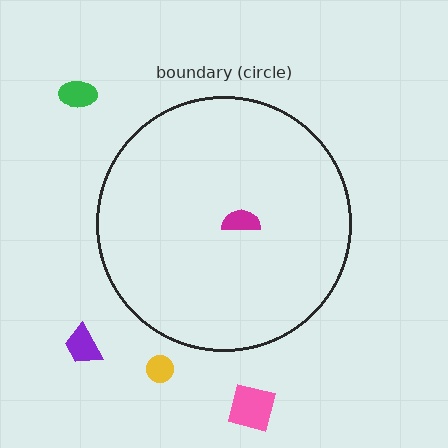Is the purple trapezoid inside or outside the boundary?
Outside.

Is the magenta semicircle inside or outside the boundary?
Inside.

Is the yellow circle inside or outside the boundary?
Outside.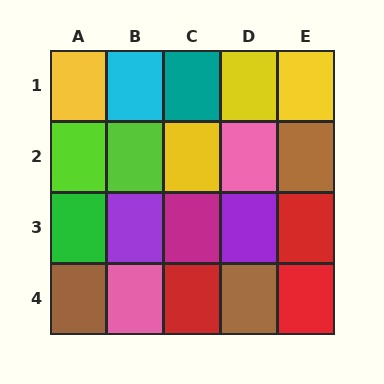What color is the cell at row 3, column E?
Red.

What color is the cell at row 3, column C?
Magenta.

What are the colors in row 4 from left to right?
Brown, pink, red, brown, red.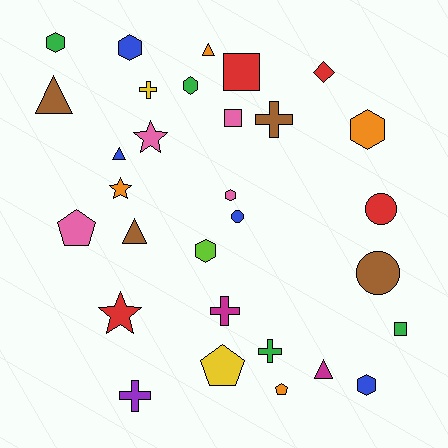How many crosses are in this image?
There are 5 crosses.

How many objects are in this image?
There are 30 objects.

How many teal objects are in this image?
There are no teal objects.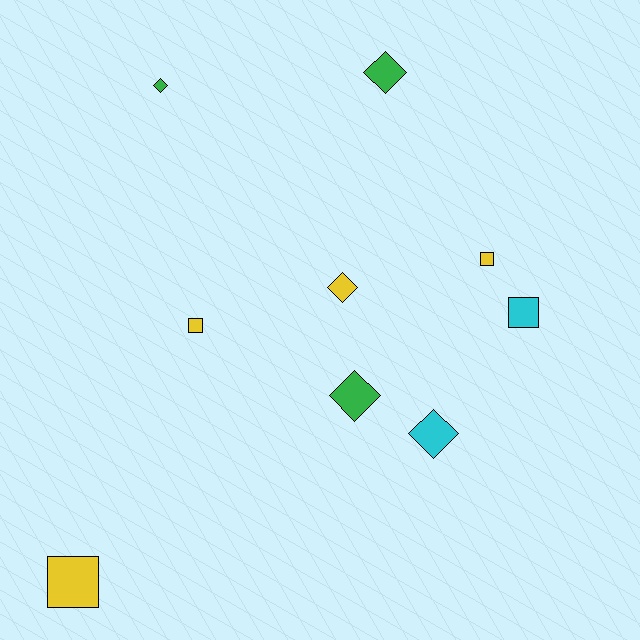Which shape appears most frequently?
Diamond, with 5 objects.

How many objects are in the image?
There are 9 objects.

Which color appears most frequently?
Yellow, with 4 objects.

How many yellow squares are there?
There are 3 yellow squares.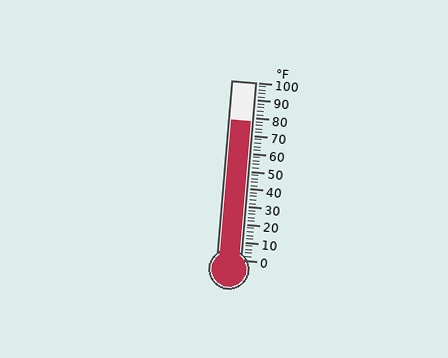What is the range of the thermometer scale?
The thermometer scale ranges from 0°F to 100°F.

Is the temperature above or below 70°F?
The temperature is above 70°F.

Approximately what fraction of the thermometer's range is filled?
The thermometer is filled to approximately 80% of its range.